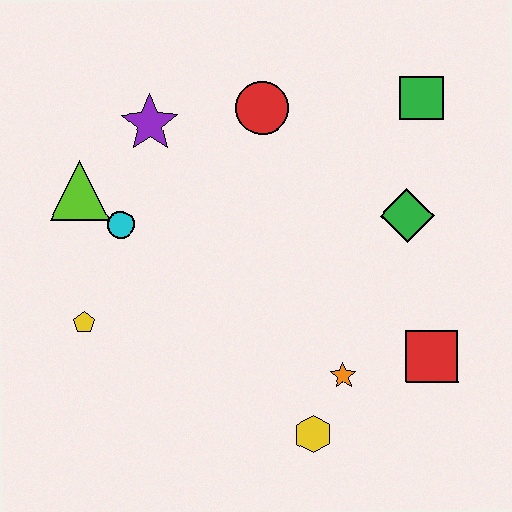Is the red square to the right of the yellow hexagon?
Yes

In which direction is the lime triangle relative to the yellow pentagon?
The lime triangle is above the yellow pentagon.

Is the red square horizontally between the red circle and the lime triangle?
No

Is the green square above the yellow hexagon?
Yes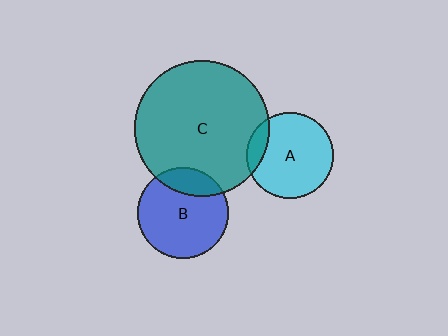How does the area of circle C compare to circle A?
Approximately 2.4 times.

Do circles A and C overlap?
Yes.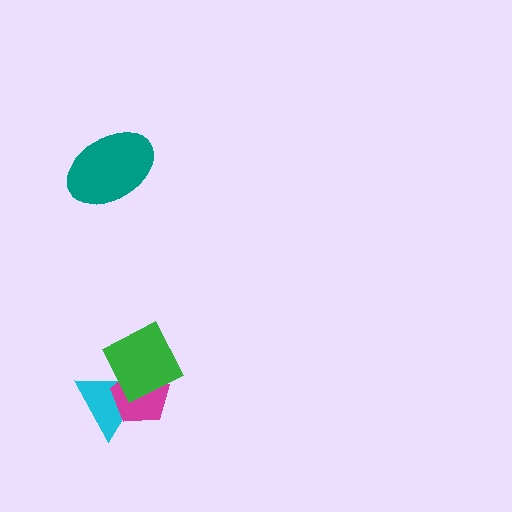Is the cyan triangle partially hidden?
Yes, it is partially covered by another shape.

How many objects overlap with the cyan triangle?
2 objects overlap with the cyan triangle.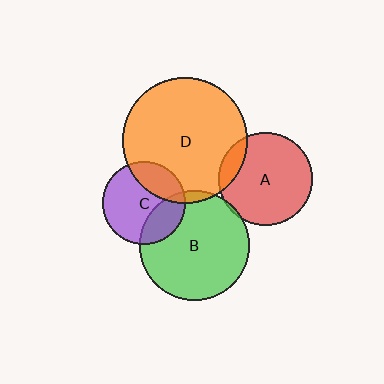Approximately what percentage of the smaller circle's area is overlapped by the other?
Approximately 5%.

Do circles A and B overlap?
Yes.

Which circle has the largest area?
Circle D (orange).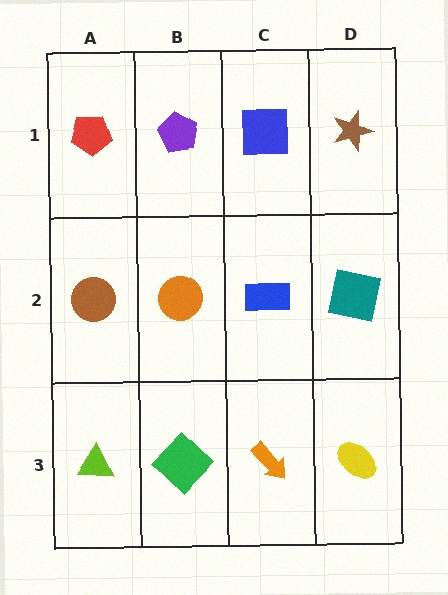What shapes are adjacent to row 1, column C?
A blue rectangle (row 2, column C), a purple pentagon (row 1, column B), a brown star (row 1, column D).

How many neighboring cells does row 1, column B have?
3.